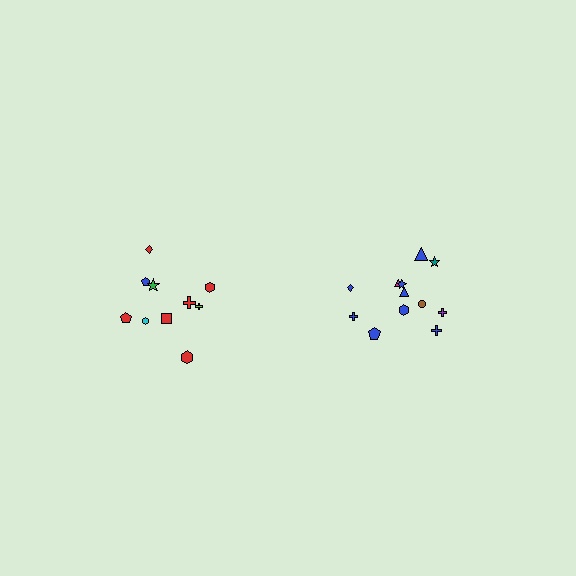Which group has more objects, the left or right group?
The right group.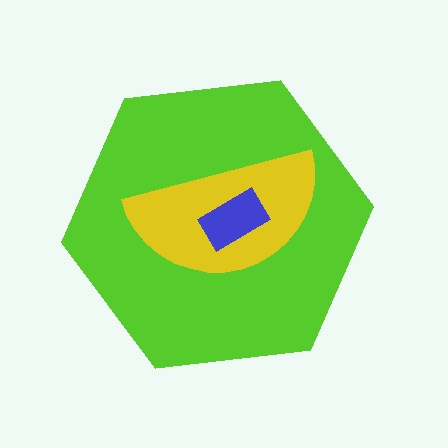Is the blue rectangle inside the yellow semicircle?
Yes.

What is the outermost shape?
The lime hexagon.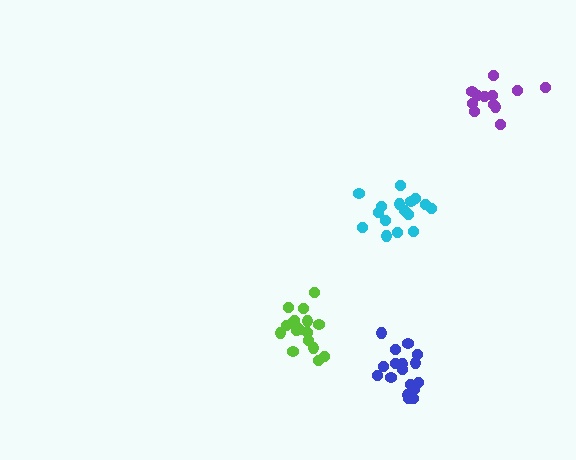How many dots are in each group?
Group 1: 16 dots, Group 2: 18 dots, Group 3: 17 dots, Group 4: 12 dots (63 total).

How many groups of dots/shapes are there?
There are 4 groups.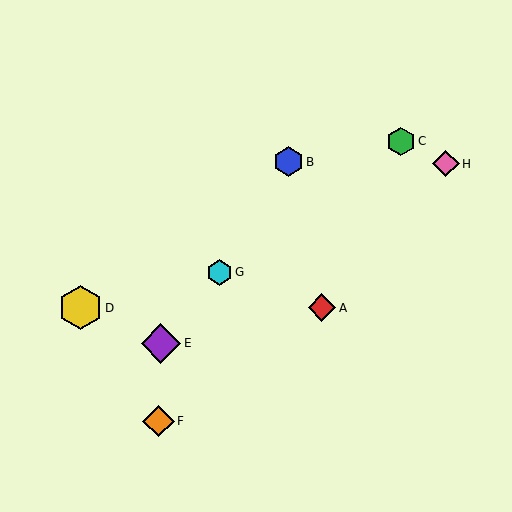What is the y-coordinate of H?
Object H is at y≈164.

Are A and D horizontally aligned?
Yes, both are at y≈308.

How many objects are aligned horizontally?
2 objects (A, D) are aligned horizontally.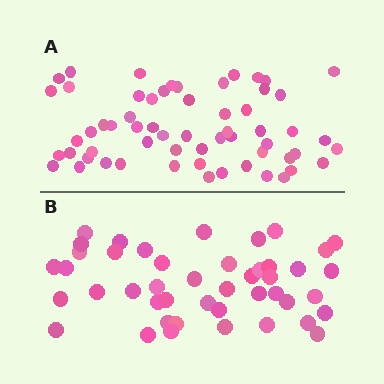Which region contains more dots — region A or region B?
Region A (the top region) has more dots.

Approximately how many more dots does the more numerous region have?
Region A has approximately 15 more dots than region B.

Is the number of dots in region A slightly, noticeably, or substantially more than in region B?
Region A has noticeably more, but not dramatically so. The ratio is roughly 1.3 to 1.